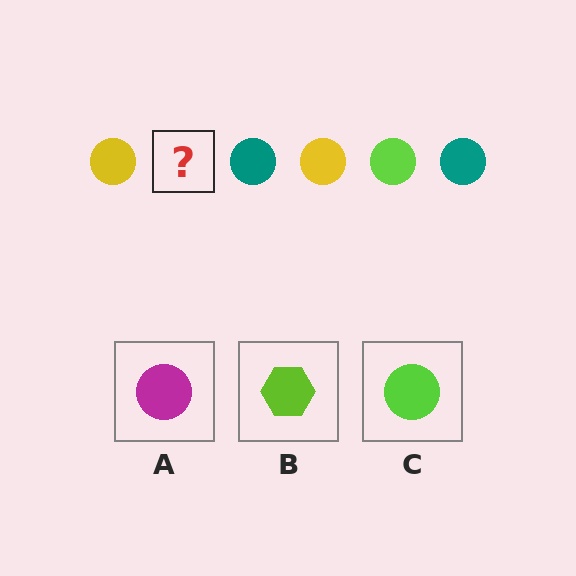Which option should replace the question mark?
Option C.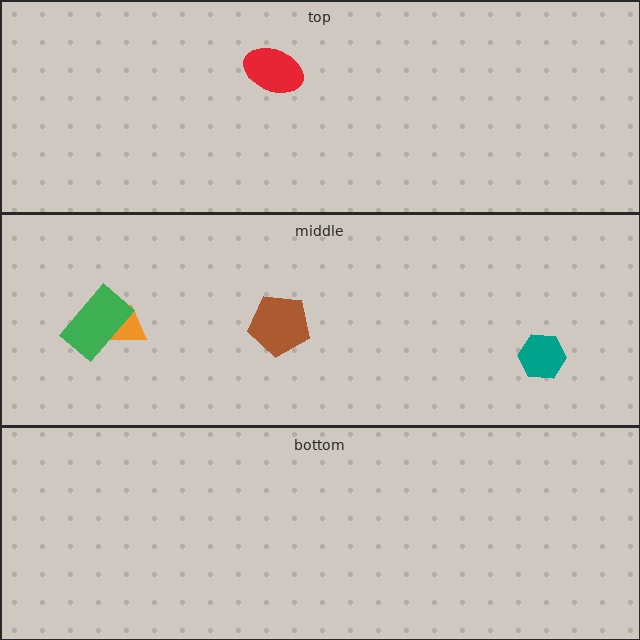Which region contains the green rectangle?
The middle region.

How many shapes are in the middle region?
4.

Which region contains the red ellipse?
The top region.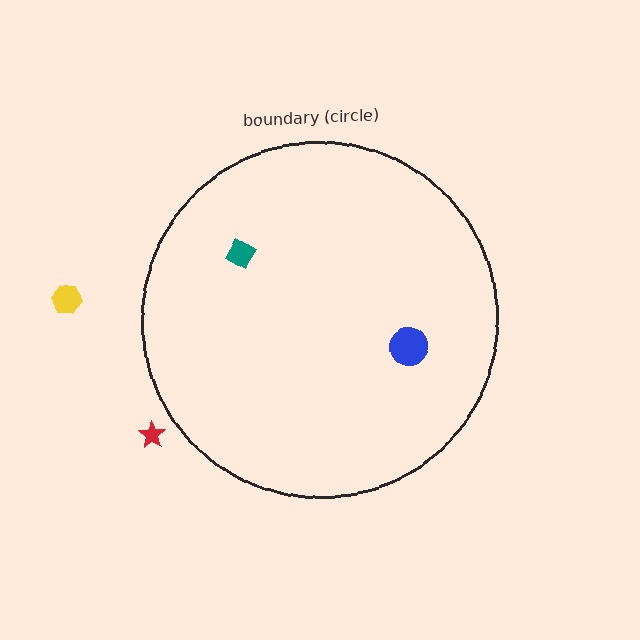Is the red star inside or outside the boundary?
Outside.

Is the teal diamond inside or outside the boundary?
Inside.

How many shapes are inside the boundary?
2 inside, 2 outside.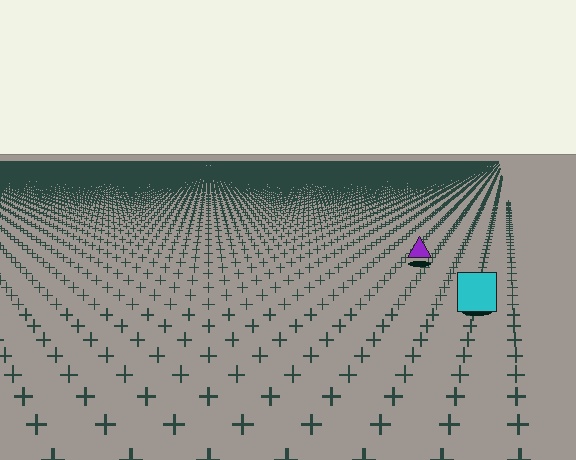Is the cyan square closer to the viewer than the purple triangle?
Yes. The cyan square is closer — you can tell from the texture gradient: the ground texture is coarser near it.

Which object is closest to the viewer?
The cyan square is closest. The texture marks near it are larger and more spread out.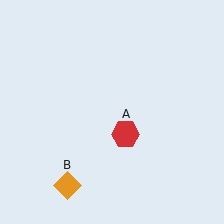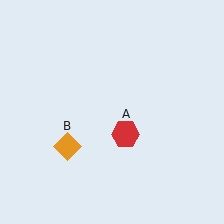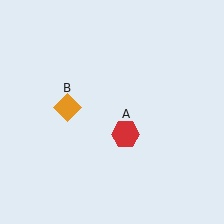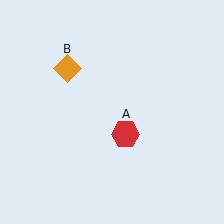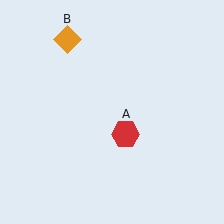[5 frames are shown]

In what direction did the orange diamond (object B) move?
The orange diamond (object B) moved up.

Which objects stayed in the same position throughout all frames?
Red hexagon (object A) remained stationary.